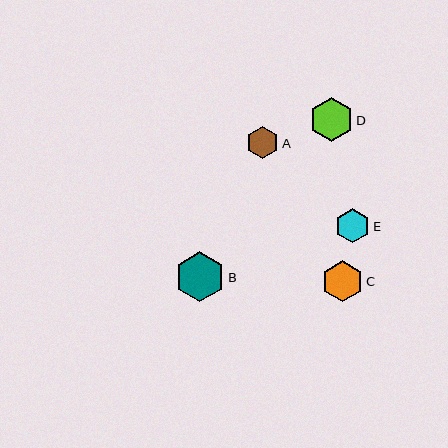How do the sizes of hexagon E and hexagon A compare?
Hexagon E and hexagon A are approximately the same size.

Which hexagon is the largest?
Hexagon B is the largest with a size of approximately 50 pixels.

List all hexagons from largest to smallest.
From largest to smallest: B, D, C, E, A.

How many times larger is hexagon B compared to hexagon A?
Hexagon B is approximately 1.6 times the size of hexagon A.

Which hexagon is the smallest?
Hexagon A is the smallest with a size of approximately 32 pixels.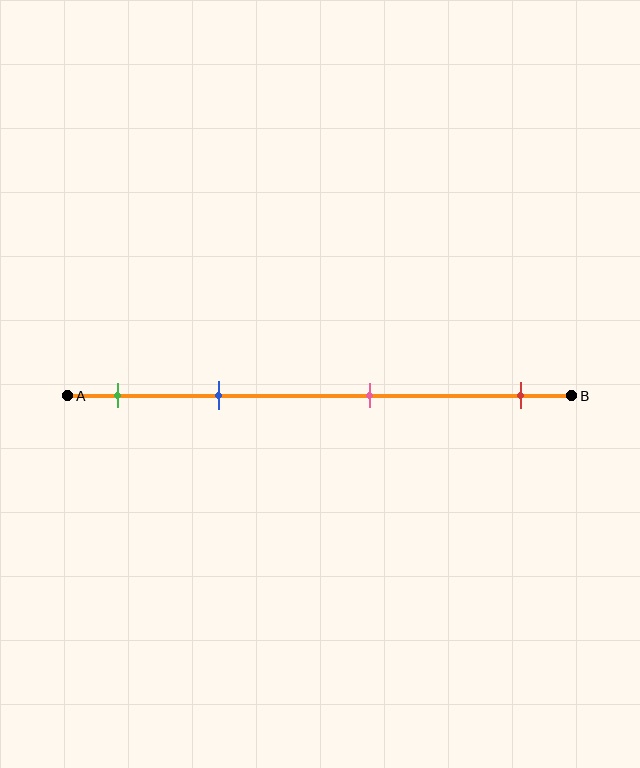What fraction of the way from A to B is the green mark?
The green mark is approximately 10% (0.1) of the way from A to B.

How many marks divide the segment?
There are 4 marks dividing the segment.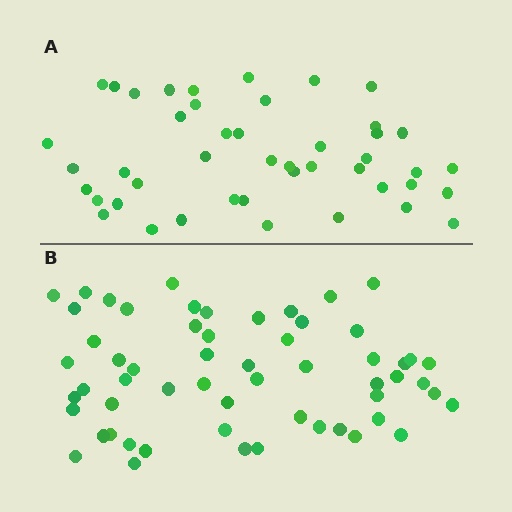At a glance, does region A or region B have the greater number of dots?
Region B (the bottom region) has more dots.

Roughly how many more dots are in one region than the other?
Region B has approximately 15 more dots than region A.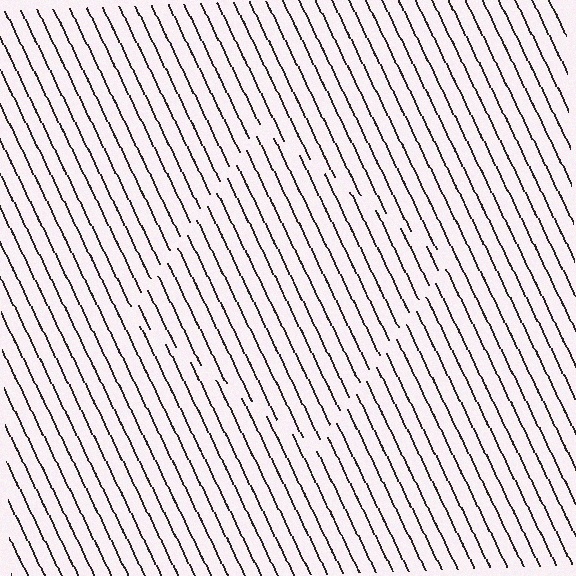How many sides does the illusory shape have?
4 sides — the line-ends trace a square.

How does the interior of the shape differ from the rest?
The interior of the shape contains the same grating, shifted by half a period — the contour is defined by the phase discontinuity where line-ends from the inner and outer gratings abut.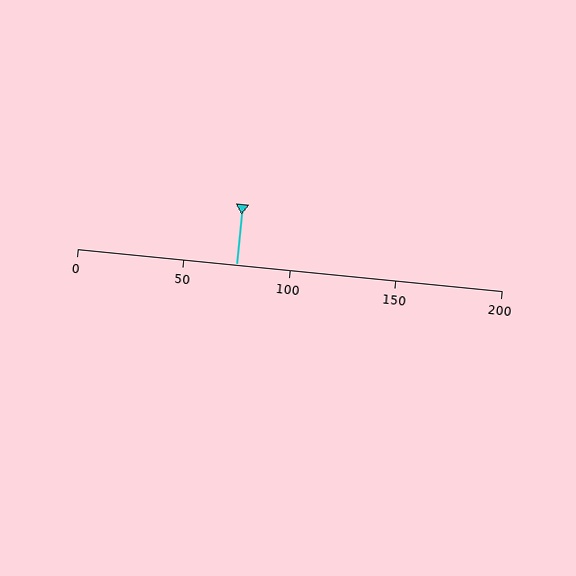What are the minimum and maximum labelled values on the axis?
The axis runs from 0 to 200.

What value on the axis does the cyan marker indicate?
The marker indicates approximately 75.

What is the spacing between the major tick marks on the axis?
The major ticks are spaced 50 apart.